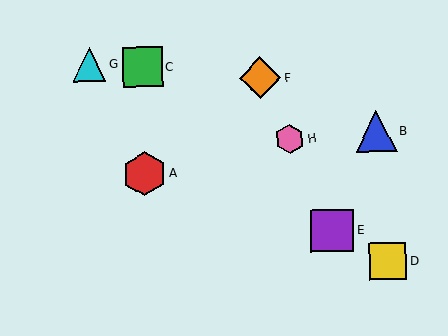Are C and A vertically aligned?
Yes, both are at x≈143.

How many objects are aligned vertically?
2 objects (A, C) are aligned vertically.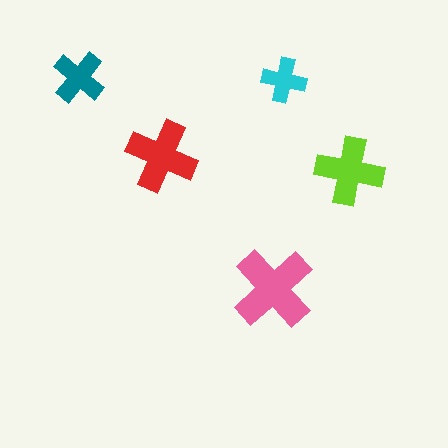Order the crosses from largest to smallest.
the pink one, the red one, the lime one, the teal one, the cyan one.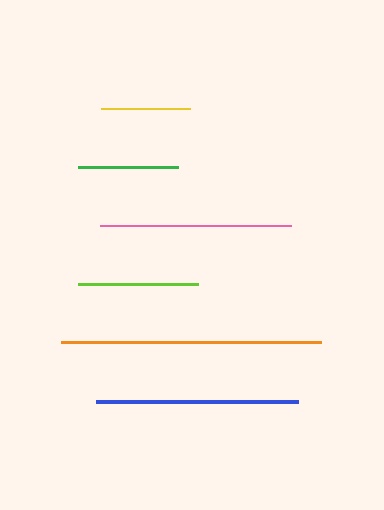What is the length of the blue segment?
The blue segment is approximately 202 pixels long.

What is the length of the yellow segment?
The yellow segment is approximately 90 pixels long.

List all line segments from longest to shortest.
From longest to shortest: orange, blue, pink, lime, green, yellow.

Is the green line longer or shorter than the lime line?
The lime line is longer than the green line.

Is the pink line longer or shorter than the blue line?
The blue line is longer than the pink line.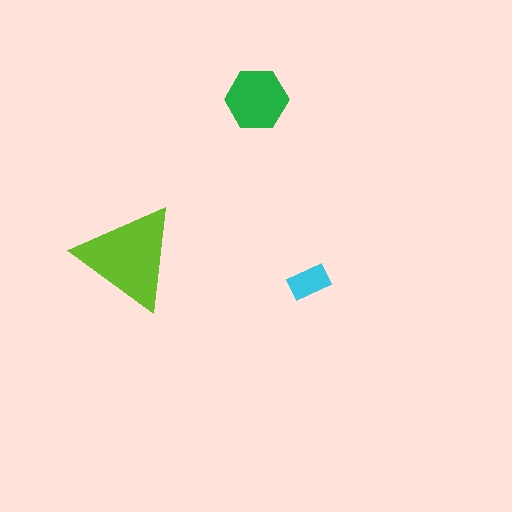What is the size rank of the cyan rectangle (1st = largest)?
3rd.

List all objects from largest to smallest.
The lime triangle, the green hexagon, the cyan rectangle.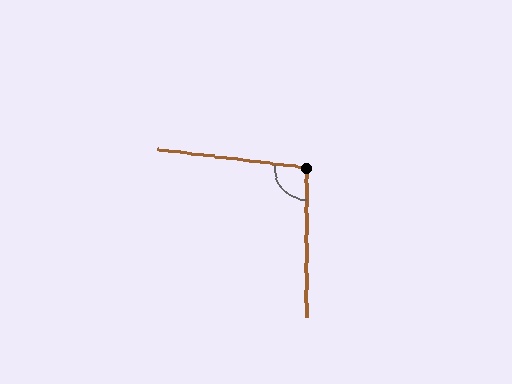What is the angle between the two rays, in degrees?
Approximately 97 degrees.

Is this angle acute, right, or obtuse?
It is obtuse.